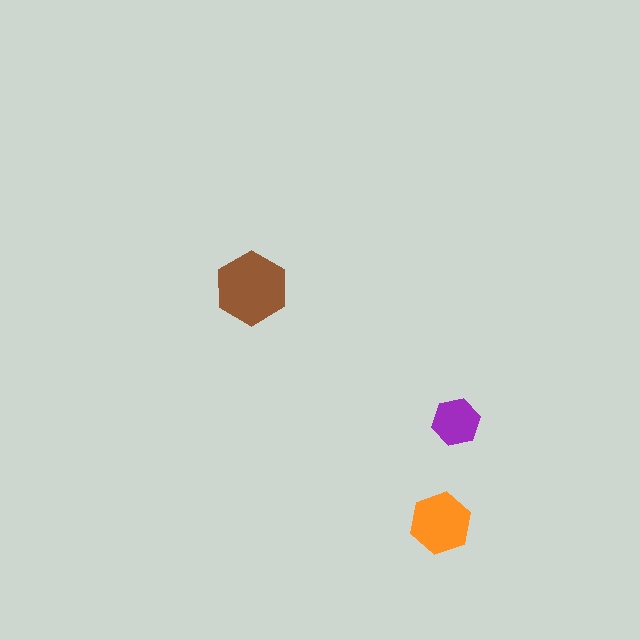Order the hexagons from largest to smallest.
the brown one, the orange one, the purple one.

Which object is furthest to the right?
The purple hexagon is rightmost.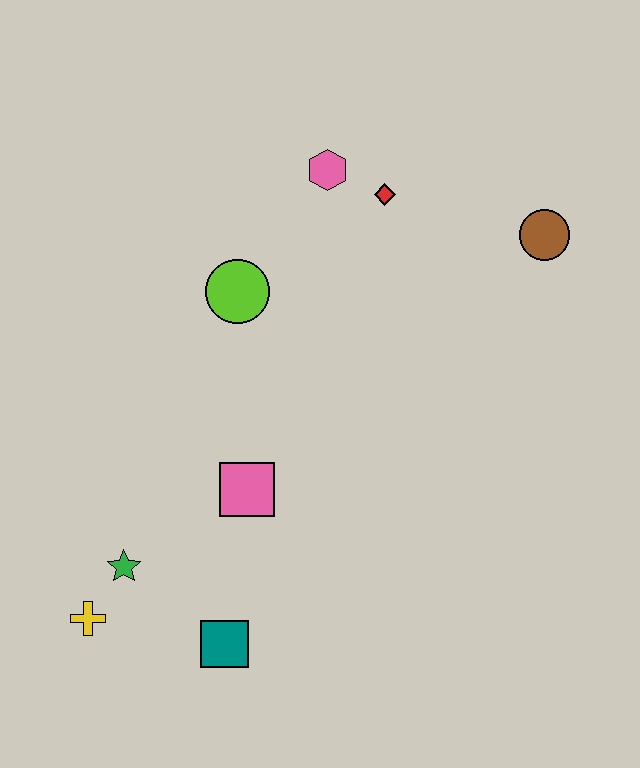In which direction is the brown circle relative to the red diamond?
The brown circle is to the right of the red diamond.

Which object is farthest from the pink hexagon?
The yellow cross is farthest from the pink hexagon.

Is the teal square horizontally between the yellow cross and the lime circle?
Yes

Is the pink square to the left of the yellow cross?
No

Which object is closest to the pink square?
The green star is closest to the pink square.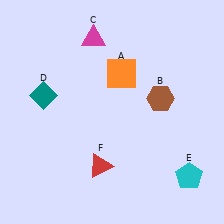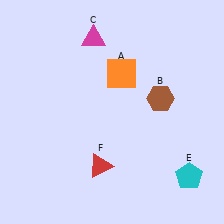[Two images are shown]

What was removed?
The teal diamond (D) was removed in Image 2.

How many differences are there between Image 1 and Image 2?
There is 1 difference between the two images.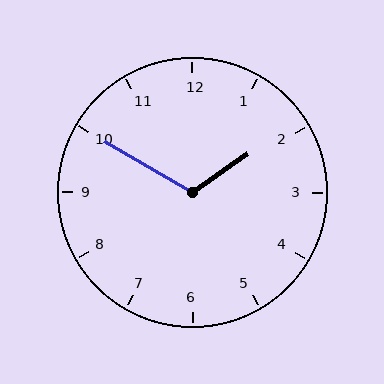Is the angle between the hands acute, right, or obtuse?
It is obtuse.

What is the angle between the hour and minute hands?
Approximately 115 degrees.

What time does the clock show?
1:50.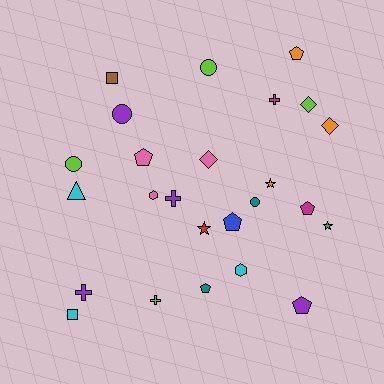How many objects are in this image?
There are 25 objects.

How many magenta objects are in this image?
There are 2 magenta objects.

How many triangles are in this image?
There is 1 triangle.